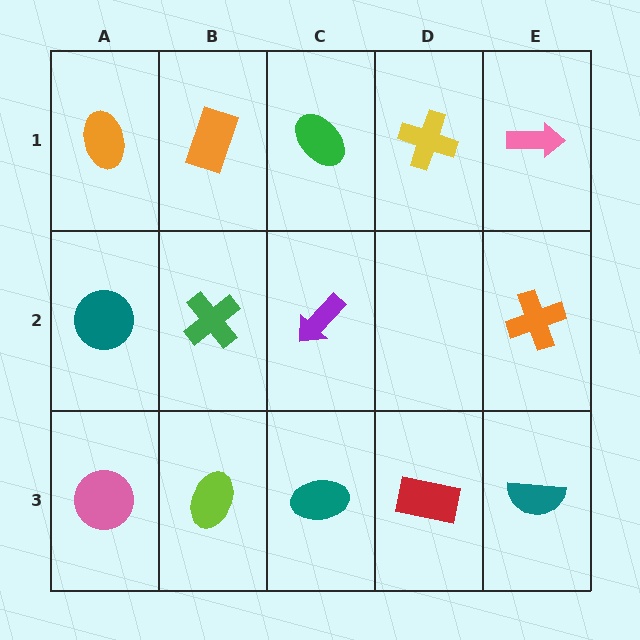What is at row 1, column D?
A yellow cross.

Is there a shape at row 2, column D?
No, that cell is empty.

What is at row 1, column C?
A green ellipse.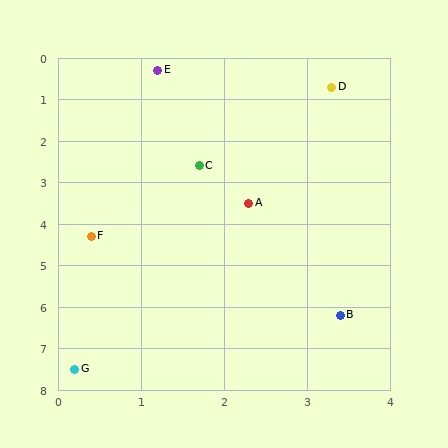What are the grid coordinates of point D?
Point D is at approximately (3.3, 0.7).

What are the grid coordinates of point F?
Point F is at approximately (0.4, 4.3).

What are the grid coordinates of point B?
Point B is at approximately (3.4, 6.2).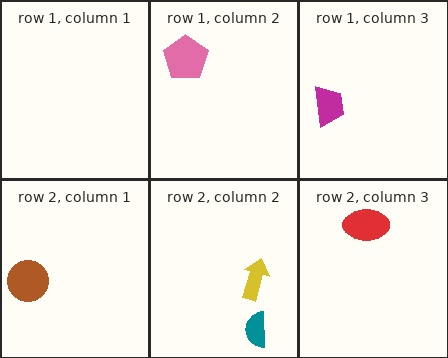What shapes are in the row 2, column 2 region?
The yellow arrow, the teal semicircle.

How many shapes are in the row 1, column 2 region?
1.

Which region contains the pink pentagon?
The row 1, column 2 region.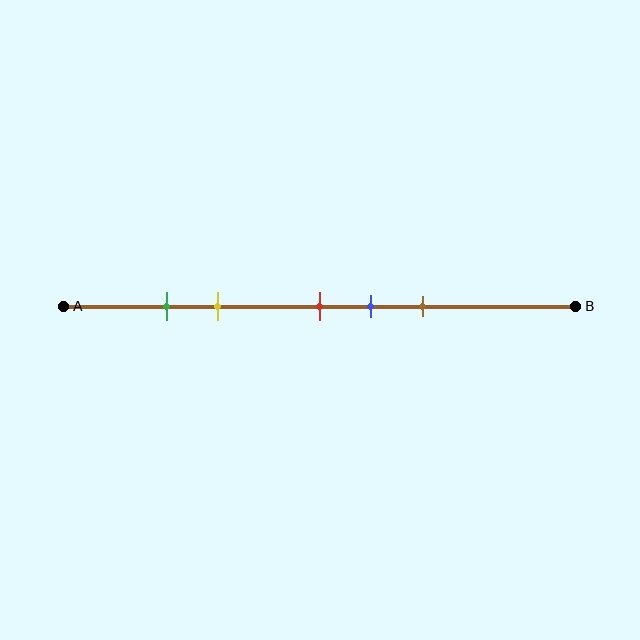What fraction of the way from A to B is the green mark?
The green mark is approximately 20% (0.2) of the way from A to B.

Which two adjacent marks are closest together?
The green and yellow marks are the closest adjacent pair.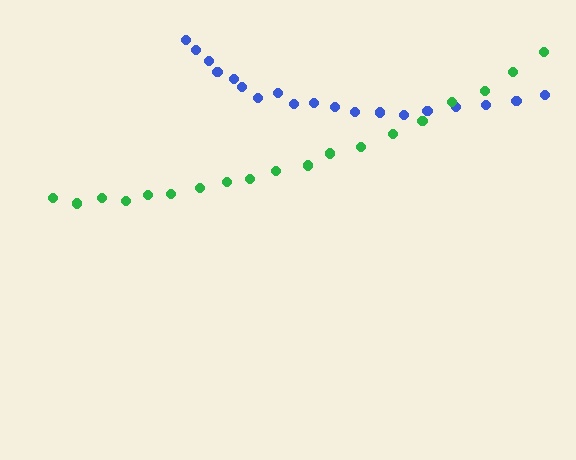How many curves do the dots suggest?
There are 2 distinct paths.